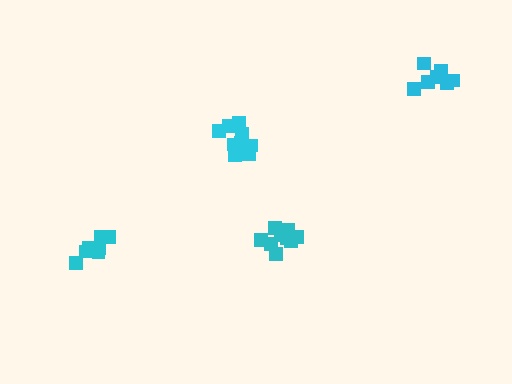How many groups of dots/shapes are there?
There are 4 groups.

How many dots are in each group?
Group 1: 7 dots, Group 2: 7 dots, Group 3: 12 dots, Group 4: 12 dots (38 total).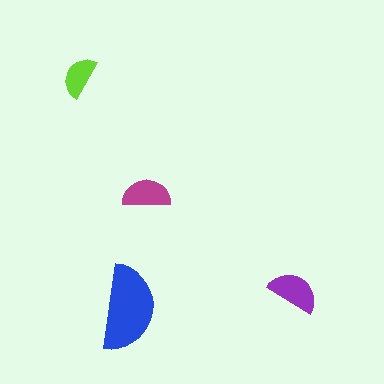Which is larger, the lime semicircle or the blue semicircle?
The blue one.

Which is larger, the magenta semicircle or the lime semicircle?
The magenta one.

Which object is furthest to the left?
The lime semicircle is leftmost.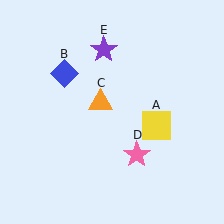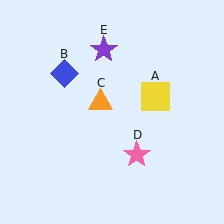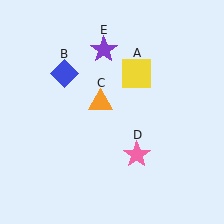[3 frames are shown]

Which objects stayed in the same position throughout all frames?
Blue diamond (object B) and orange triangle (object C) and pink star (object D) and purple star (object E) remained stationary.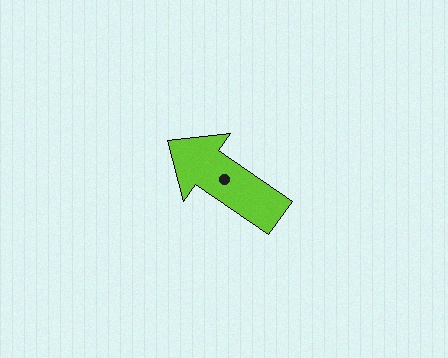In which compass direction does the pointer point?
Northwest.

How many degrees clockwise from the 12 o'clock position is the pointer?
Approximately 305 degrees.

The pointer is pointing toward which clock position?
Roughly 10 o'clock.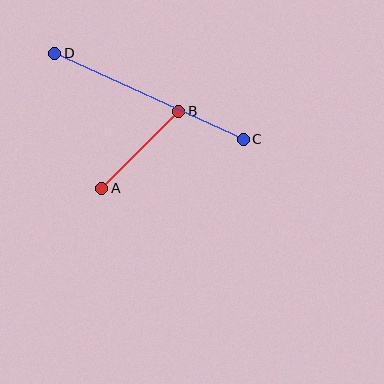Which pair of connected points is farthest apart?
Points C and D are farthest apart.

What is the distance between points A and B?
The distance is approximately 109 pixels.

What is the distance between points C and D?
The distance is approximately 207 pixels.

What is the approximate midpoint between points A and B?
The midpoint is at approximately (140, 150) pixels.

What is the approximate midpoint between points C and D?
The midpoint is at approximately (149, 96) pixels.